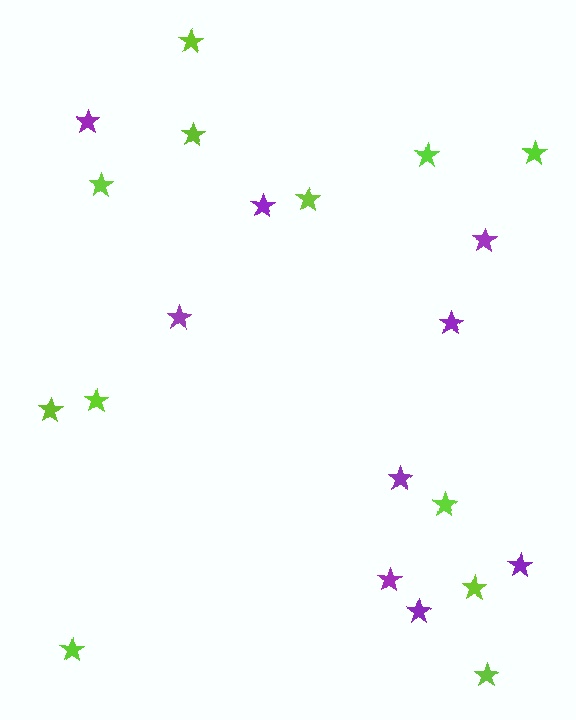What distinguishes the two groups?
There are 2 groups: one group of purple stars (9) and one group of lime stars (12).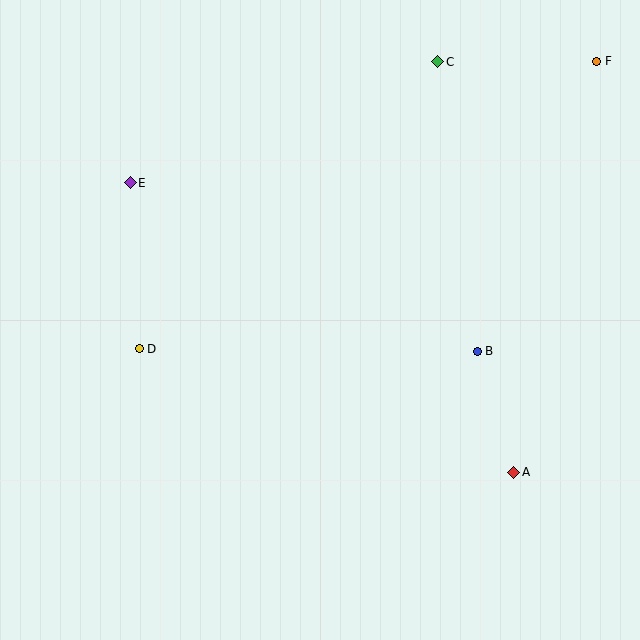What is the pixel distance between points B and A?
The distance between B and A is 127 pixels.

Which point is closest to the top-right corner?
Point F is closest to the top-right corner.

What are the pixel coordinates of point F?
Point F is at (597, 61).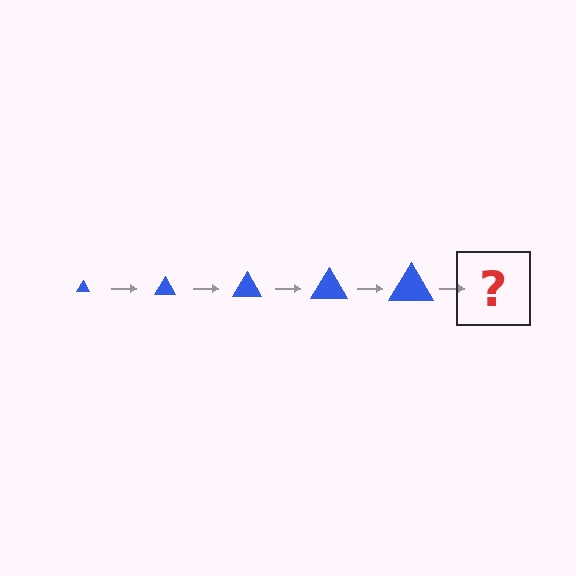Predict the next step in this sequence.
The next step is a blue triangle, larger than the previous one.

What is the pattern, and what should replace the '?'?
The pattern is that the triangle gets progressively larger each step. The '?' should be a blue triangle, larger than the previous one.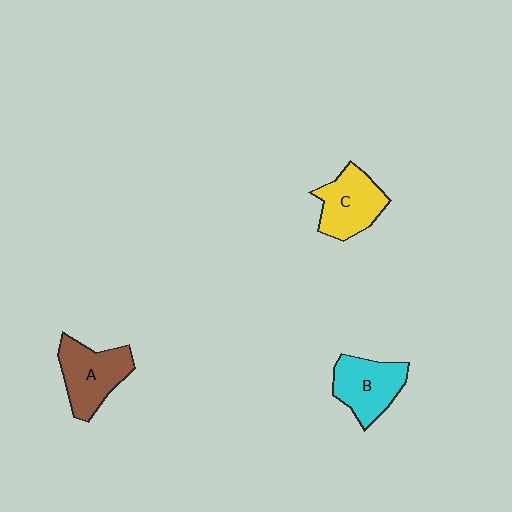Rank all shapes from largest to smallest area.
From largest to smallest: A (brown), C (yellow), B (cyan).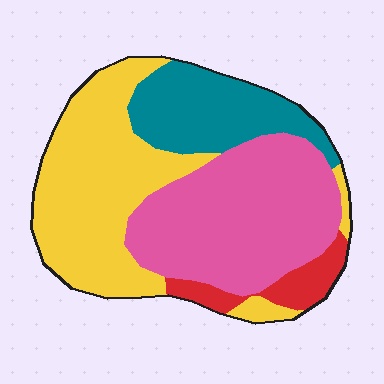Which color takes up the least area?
Red, at roughly 5%.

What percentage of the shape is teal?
Teal covers about 20% of the shape.